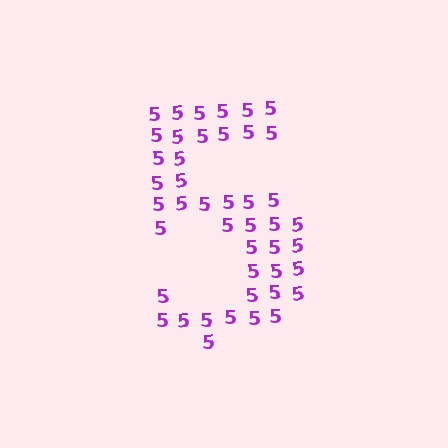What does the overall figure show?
The overall figure shows the digit 5.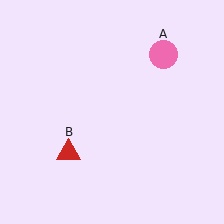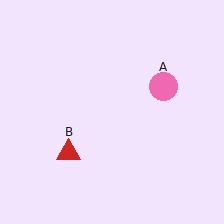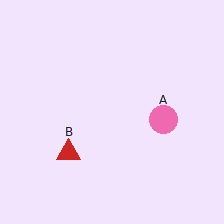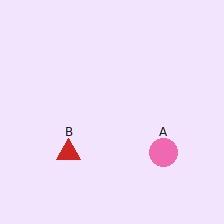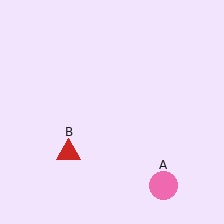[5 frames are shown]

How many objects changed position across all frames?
1 object changed position: pink circle (object A).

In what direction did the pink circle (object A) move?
The pink circle (object A) moved down.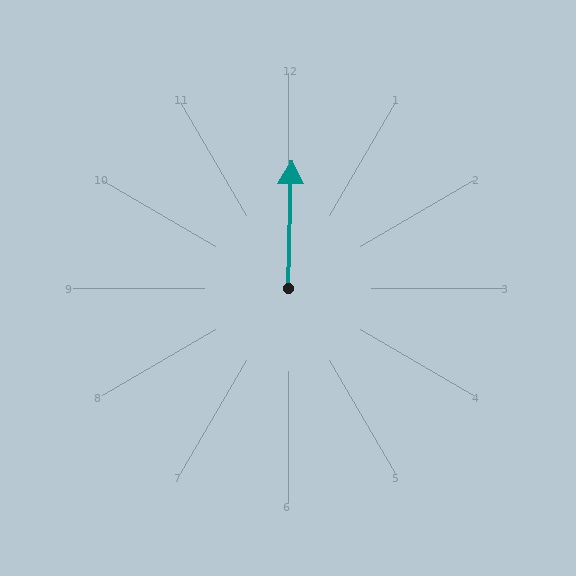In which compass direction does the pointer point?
North.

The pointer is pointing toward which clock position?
Roughly 12 o'clock.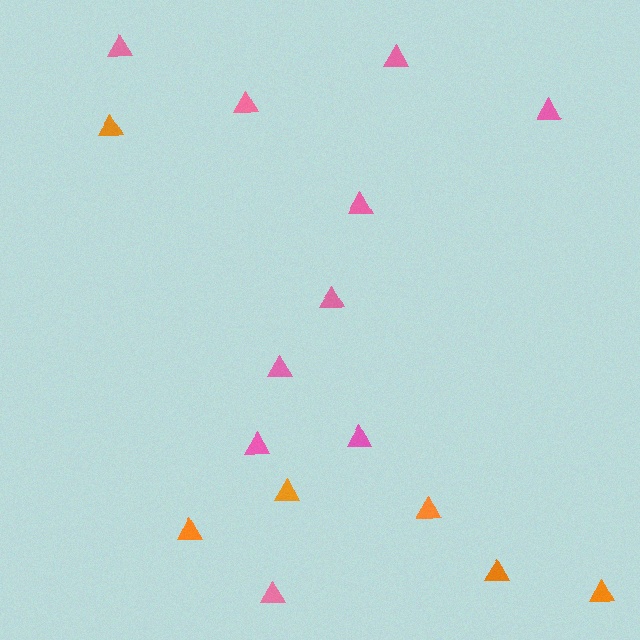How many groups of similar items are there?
There are 2 groups: one group of orange triangles (6) and one group of pink triangles (10).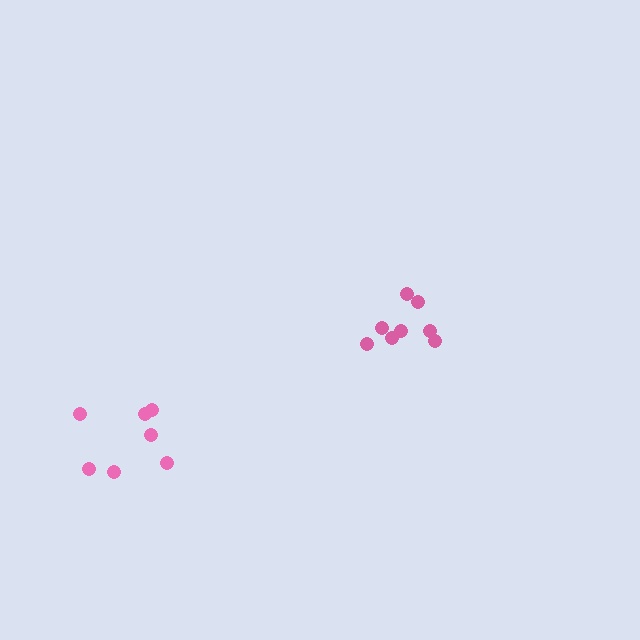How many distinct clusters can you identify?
There are 2 distinct clusters.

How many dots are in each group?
Group 1: 8 dots, Group 2: 7 dots (15 total).